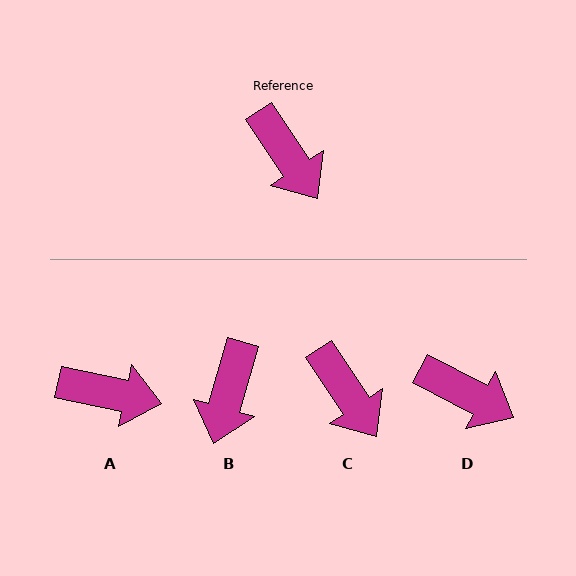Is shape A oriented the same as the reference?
No, it is off by about 45 degrees.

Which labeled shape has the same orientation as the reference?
C.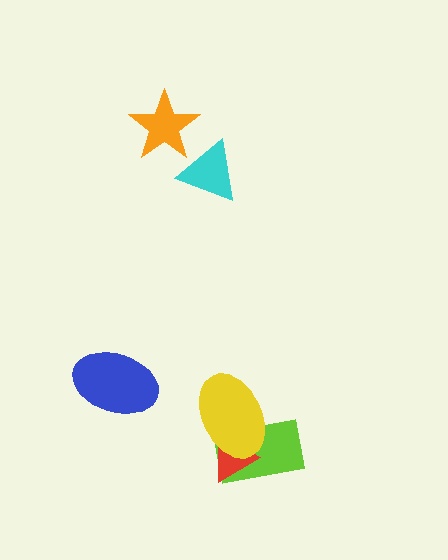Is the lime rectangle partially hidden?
Yes, it is partially covered by another shape.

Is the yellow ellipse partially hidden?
No, no other shape covers it.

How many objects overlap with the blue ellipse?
0 objects overlap with the blue ellipse.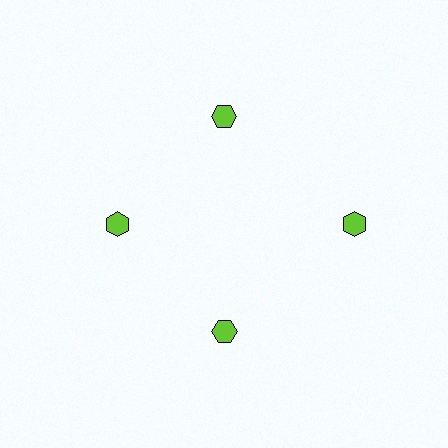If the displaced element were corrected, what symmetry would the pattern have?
It would have 4-fold rotational symmetry — the pattern would map onto itself every 90 degrees.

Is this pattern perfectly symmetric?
No. The 4 lime hexagons are arranged in a ring, but one element near the 3 o'clock position is pushed outward from the center, breaking the 4-fold rotational symmetry.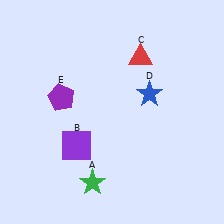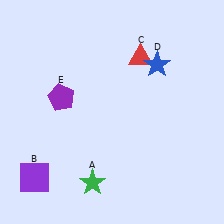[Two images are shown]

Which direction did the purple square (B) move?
The purple square (B) moved left.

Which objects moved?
The objects that moved are: the purple square (B), the blue star (D).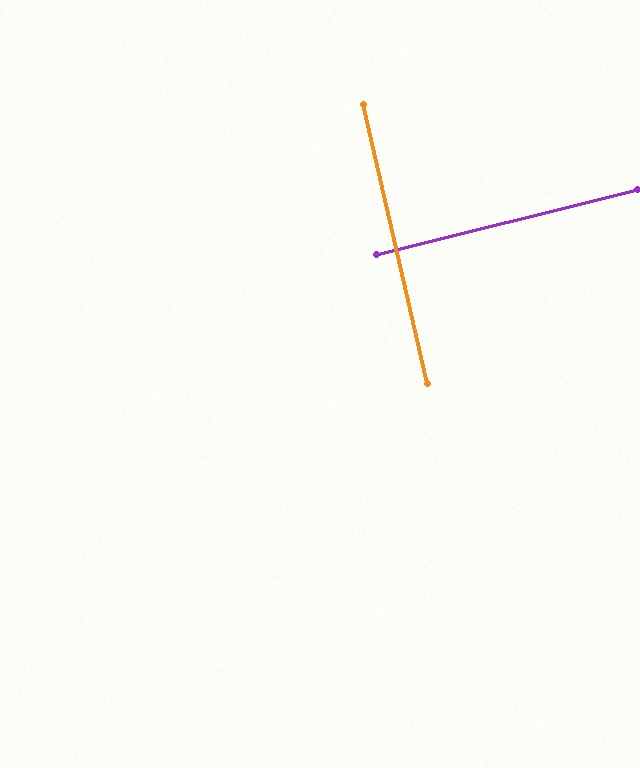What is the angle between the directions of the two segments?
Approximately 89 degrees.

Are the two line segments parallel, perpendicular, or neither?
Perpendicular — they meet at approximately 89°.